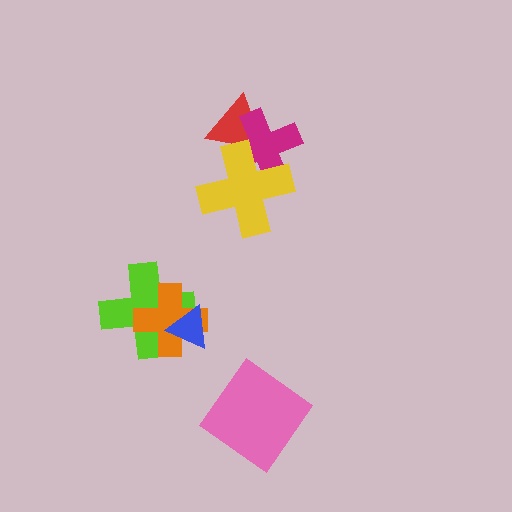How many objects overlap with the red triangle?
2 objects overlap with the red triangle.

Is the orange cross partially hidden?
Yes, it is partially covered by another shape.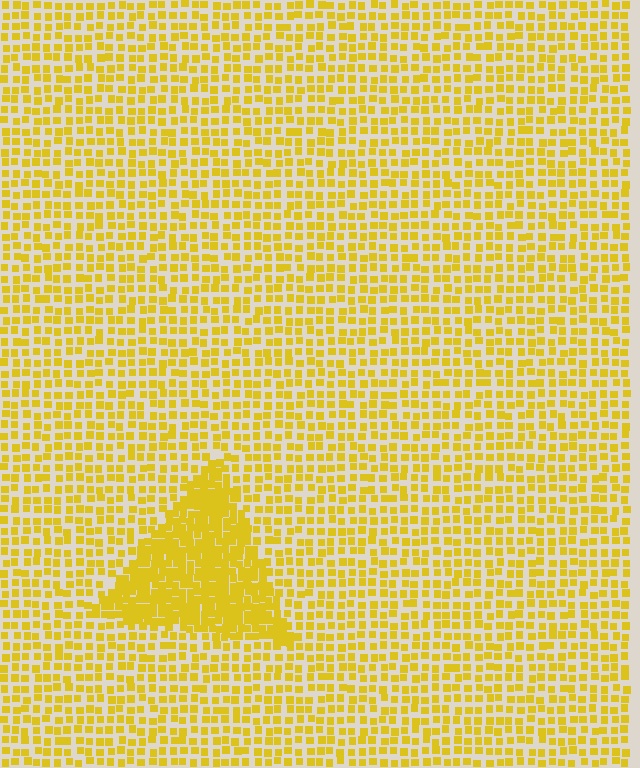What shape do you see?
I see a triangle.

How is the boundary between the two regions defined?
The boundary is defined by a change in element density (approximately 2.1x ratio). All elements are the same color, size, and shape.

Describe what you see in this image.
The image contains small yellow elements arranged at two different densities. A triangle-shaped region is visible where the elements are more densely packed than the surrounding area.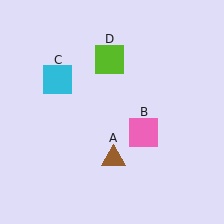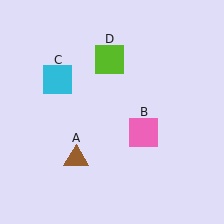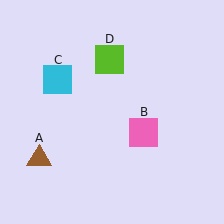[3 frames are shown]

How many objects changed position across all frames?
1 object changed position: brown triangle (object A).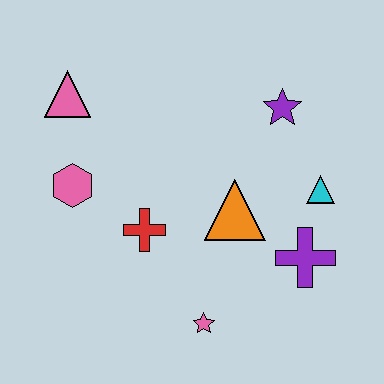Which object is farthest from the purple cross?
The pink triangle is farthest from the purple cross.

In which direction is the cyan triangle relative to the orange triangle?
The cyan triangle is to the right of the orange triangle.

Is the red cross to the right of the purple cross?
No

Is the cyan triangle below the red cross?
No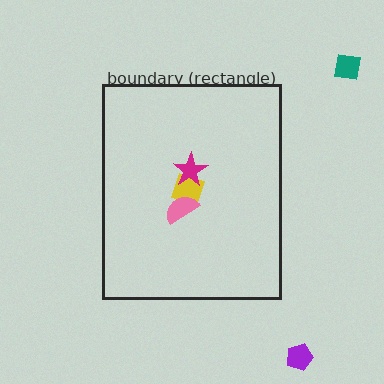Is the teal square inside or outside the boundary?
Outside.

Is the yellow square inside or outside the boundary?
Inside.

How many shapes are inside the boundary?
3 inside, 2 outside.